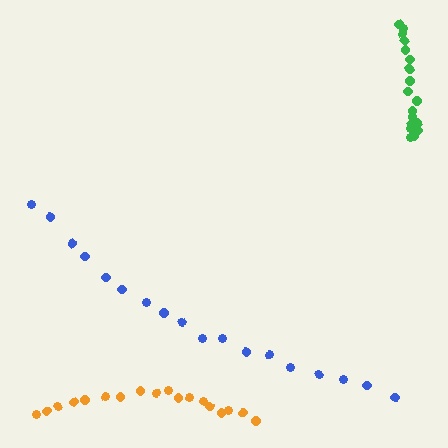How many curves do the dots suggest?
There are 3 distinct paths.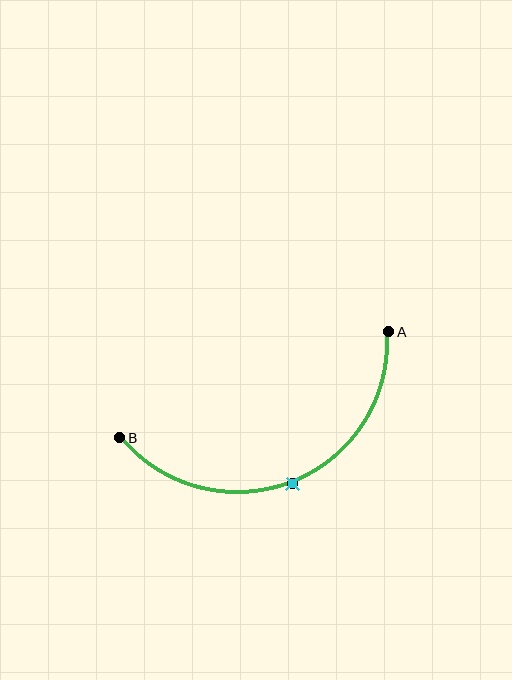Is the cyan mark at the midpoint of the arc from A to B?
Yes. The cyan mark lies on the arc at equal arc-length from both A and B — it is the arc midpoint.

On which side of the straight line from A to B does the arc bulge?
The arc bulges below the straight line connecting A and B.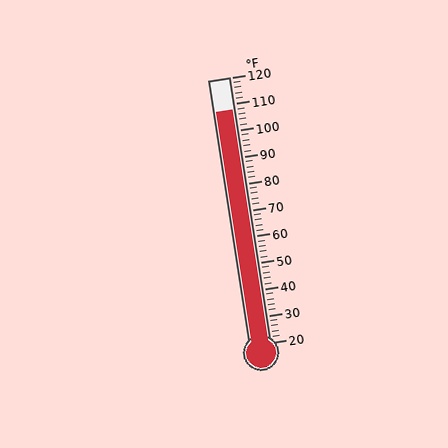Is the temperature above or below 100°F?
The temperature is above 100°F.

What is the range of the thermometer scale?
The thermometer scale ranges from 20°F to 120°F.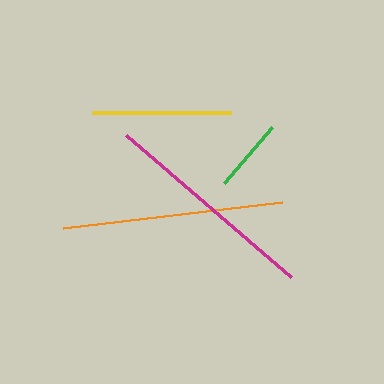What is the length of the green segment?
The green segment is approximately 73 pixels long.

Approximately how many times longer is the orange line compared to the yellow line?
The orange line is approximately 1.6 times the length of the yellow line.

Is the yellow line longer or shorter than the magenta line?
The magenta line is longer than the yellow line.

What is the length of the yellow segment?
The yellow segment is approximately 139 pixels long.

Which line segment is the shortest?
The green line is the shortest at approximately 73 pixels.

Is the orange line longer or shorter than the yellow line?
The orange line is longer than the yellow line.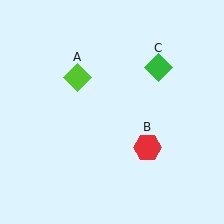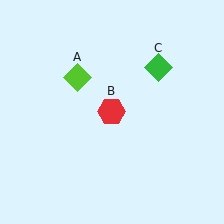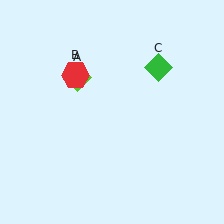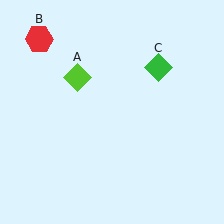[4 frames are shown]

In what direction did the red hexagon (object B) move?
The red hexagon (object B) moved up and to the left.